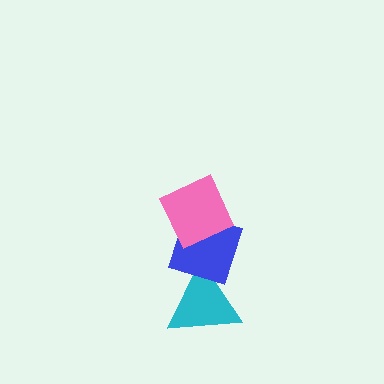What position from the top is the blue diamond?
The blue diamond is 2nd from the top.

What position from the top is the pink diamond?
The pink diamond is 1st from the top.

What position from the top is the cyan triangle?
The cyan triangle is 3rd from the top.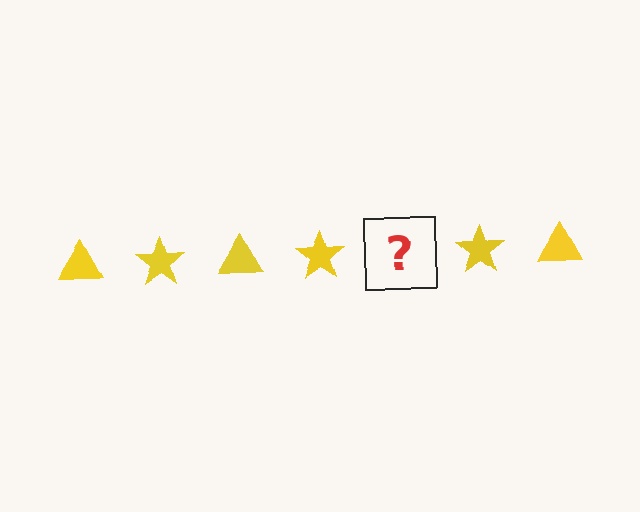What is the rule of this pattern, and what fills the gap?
The rule is that the pattern cycles through triangle, star shapes in yellow. The gap should be filled with a yellow triangle.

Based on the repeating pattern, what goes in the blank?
The blank should be a yellow triangle.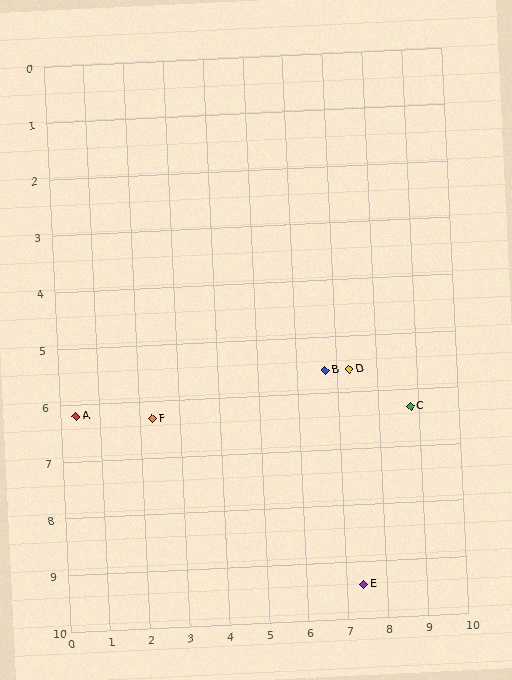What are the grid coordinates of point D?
Point D is at approximately (7.3, 5.6).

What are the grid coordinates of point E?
Point E is at approximately (7.4, 9.4).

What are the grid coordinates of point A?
Point A is at approximately (0.4, 6.2).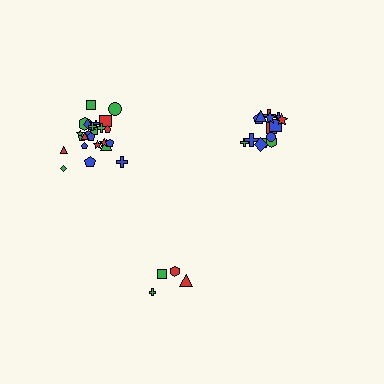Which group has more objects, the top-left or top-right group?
The top-left group.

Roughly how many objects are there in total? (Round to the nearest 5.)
Roughly 45 objects in total.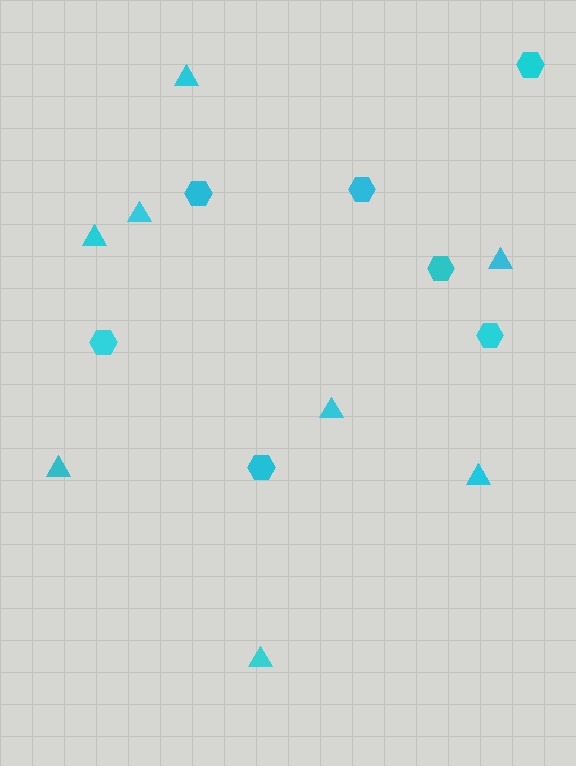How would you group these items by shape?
There are 2 groups: one group of triangles (8) and one group of hexagons (7).